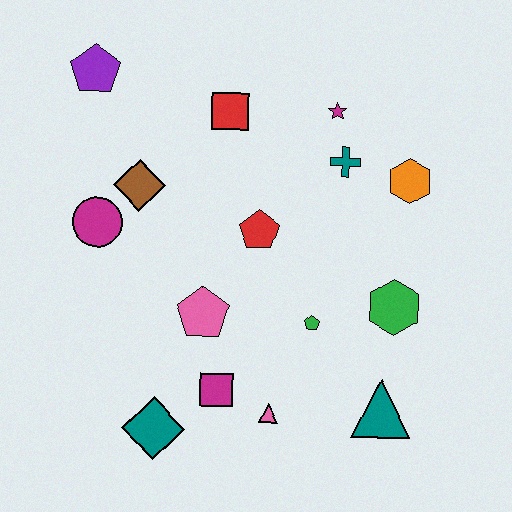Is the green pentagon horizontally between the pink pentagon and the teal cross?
Yes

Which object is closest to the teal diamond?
The magenta square is closest to the teal diamond.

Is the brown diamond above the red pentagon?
Yes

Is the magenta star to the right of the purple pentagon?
Yes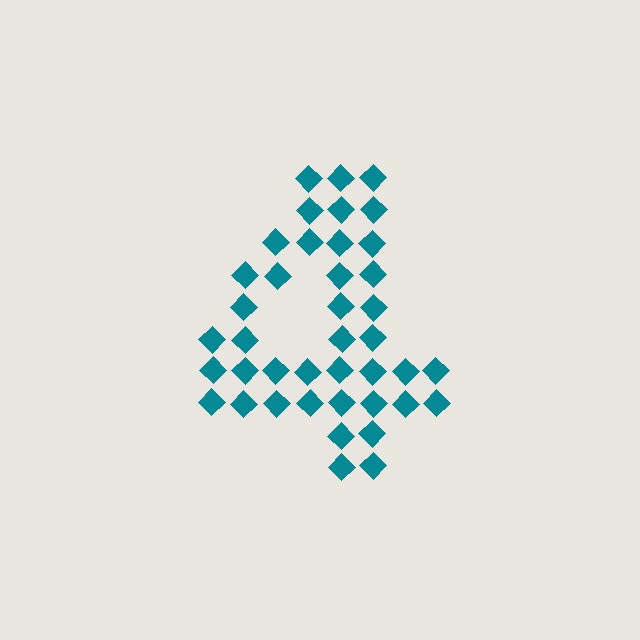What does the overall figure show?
The overall figure shows the digit 4.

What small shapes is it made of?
It is made of small diamonds.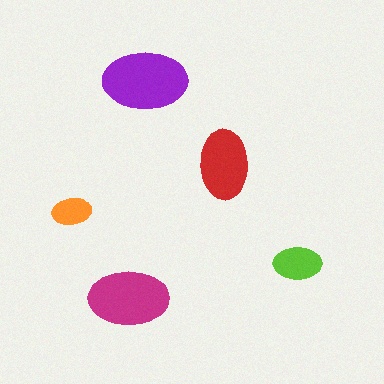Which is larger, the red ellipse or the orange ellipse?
The red one.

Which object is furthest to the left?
The orange ellipse is leftmost.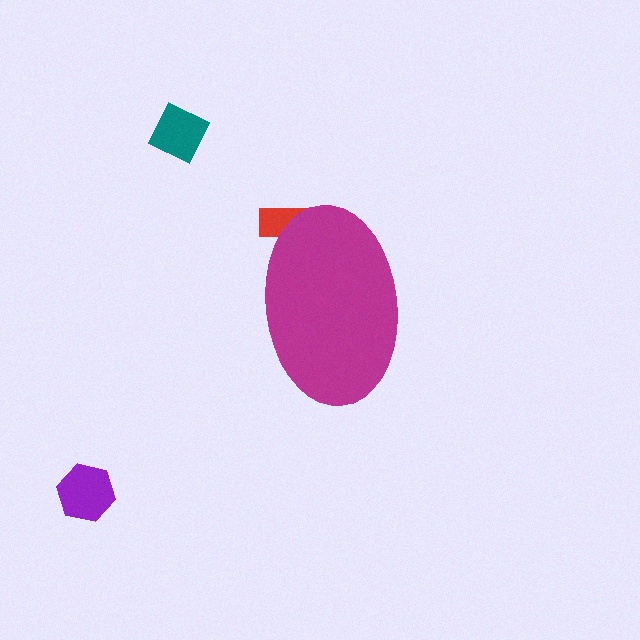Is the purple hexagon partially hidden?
No, the purple hexagon is fully visible.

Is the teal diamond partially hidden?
No, the teal diamond is fully visible.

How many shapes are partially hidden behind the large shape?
1 shape is partially hidden.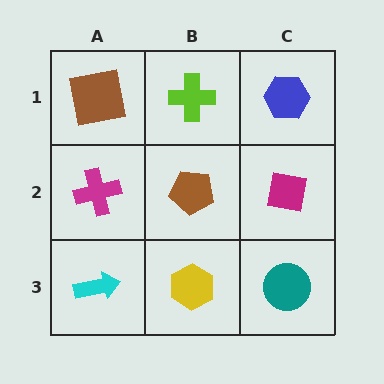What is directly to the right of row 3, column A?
A yellow hexagon.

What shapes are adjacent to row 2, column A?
A brown square (row 1, column A), a cyan arrow (row 3, column A), a brown pentagon (row 2, column B).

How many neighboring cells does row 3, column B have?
3.